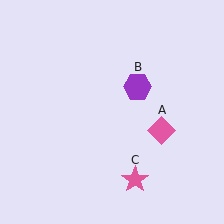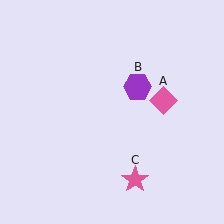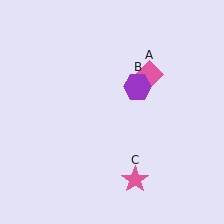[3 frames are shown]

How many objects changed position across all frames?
1 object changed position: pink diamond (object A).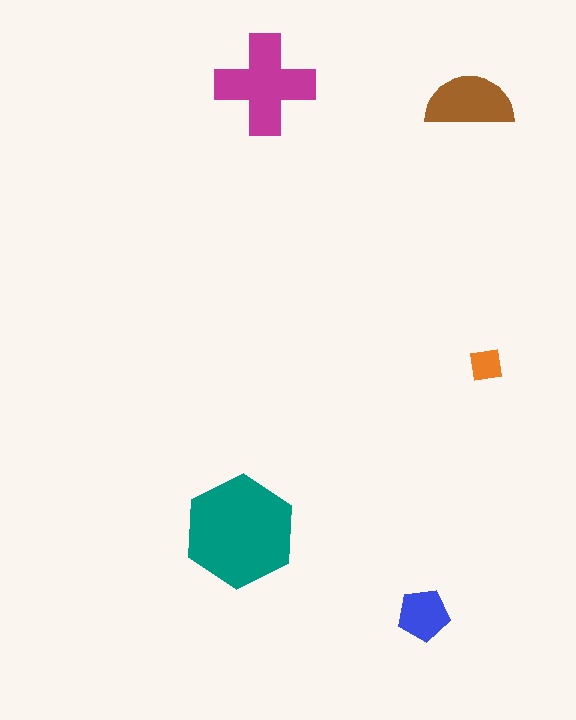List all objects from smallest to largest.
The orange square, the blue pentagon, the brown semicircle, the magenta cross, the teal hexagon.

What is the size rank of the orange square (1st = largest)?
5th.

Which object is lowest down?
The blue pentagon is bottommost.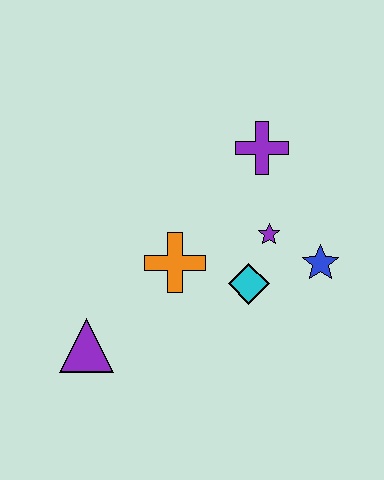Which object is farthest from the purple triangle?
The purple cross is farthest from the purple triangle.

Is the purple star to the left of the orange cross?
No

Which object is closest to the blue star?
The purple star is closest to the blue star.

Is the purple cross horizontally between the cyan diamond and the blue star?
Yes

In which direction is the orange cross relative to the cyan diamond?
The orange cross is to the left of the cyan diamond.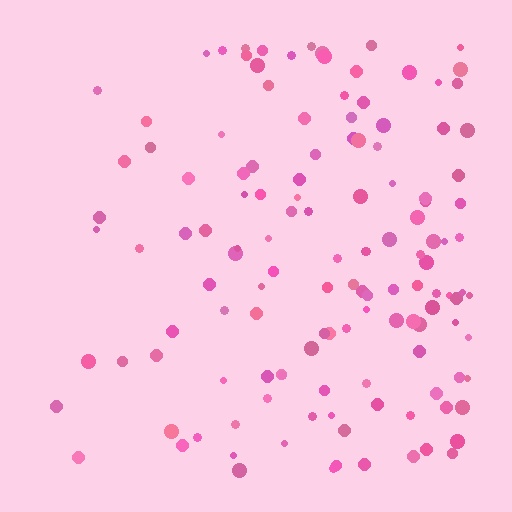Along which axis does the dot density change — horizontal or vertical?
Horizontal.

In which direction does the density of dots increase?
From left to right, with the right side densest.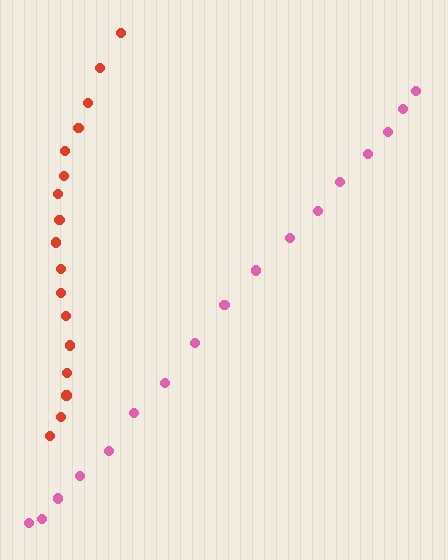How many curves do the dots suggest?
There are 2 distinct paths.